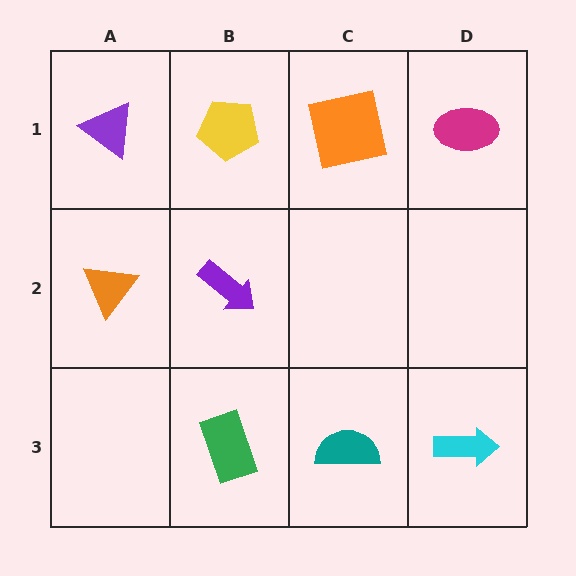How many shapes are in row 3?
3 shapes.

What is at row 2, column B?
A purple arrow.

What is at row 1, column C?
An orange square.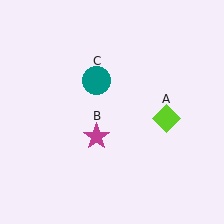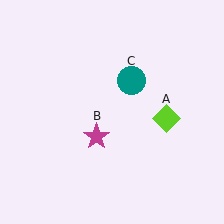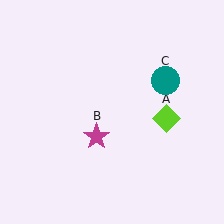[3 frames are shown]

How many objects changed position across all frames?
1 object changed position: teal circle (object C).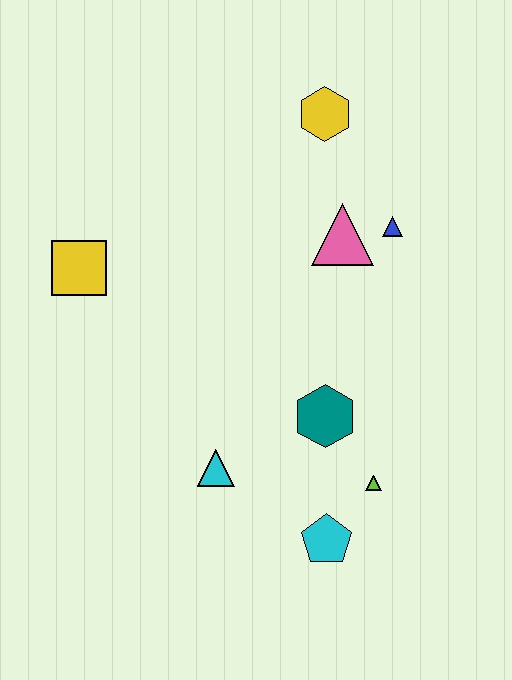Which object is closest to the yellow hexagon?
The pink triangle is closest to the yellow hexagon.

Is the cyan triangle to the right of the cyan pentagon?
No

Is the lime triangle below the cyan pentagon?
No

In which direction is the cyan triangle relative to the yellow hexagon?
The cyan triangle is below the yellow hexagon.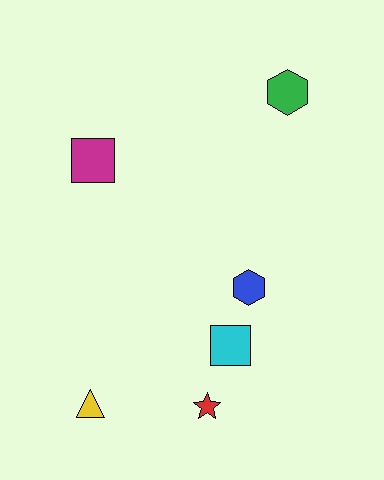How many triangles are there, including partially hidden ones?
There is 1 triangle.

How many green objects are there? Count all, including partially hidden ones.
There is 1 green object.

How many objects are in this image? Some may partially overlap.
There are 6 objects.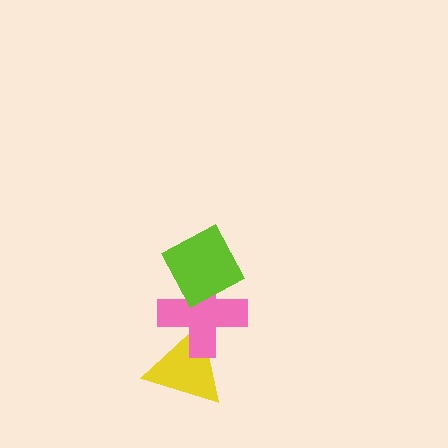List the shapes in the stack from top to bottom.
From top to bottom: the lime diamond, the pink cross, the yellow triangle.